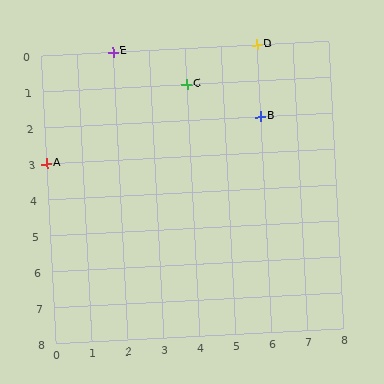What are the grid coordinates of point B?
Point B is at grid coordinates (6, 2).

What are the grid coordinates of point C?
Point C is at grid coordinates (4, 1).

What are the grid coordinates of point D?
Point D is at grid coordinates (6, 0).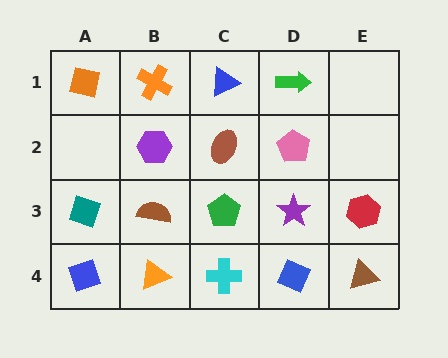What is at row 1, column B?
An orange cross.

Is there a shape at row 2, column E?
No, that cell is empty.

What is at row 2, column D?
A pink pentagon.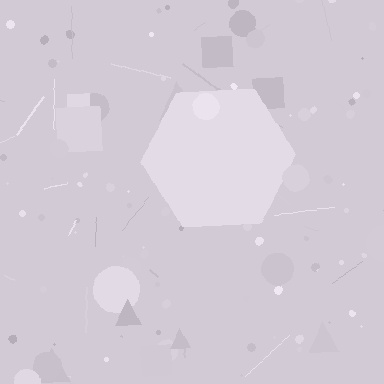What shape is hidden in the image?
A hexagon is hidden in the image.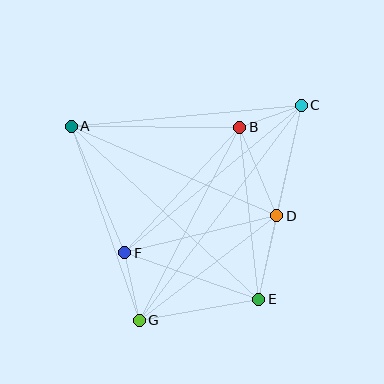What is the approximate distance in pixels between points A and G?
The distance between A and G is approximately 205 pixels.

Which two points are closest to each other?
Points B and C are closest to each other.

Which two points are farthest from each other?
Points C and G are farthest from each other.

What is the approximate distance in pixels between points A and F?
The distance between A and F is approximately 137 pixels.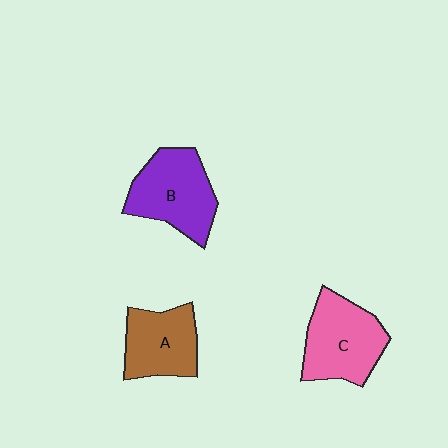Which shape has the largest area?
Shape C (pink).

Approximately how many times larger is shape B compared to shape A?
Approximately 1.2 times.